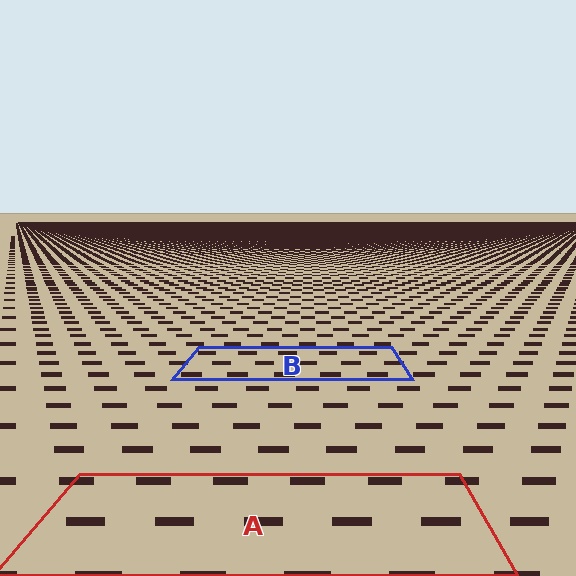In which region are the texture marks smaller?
The texture marks are smaller in region B, because it is farther away.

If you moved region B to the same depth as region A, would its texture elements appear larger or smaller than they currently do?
They would appear larger. At a closer depth, the same texture elements are projected at a bigger on-screen size.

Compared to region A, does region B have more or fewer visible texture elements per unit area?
Region B has more texture elements per unit area — they are packed more densely because it is farther away.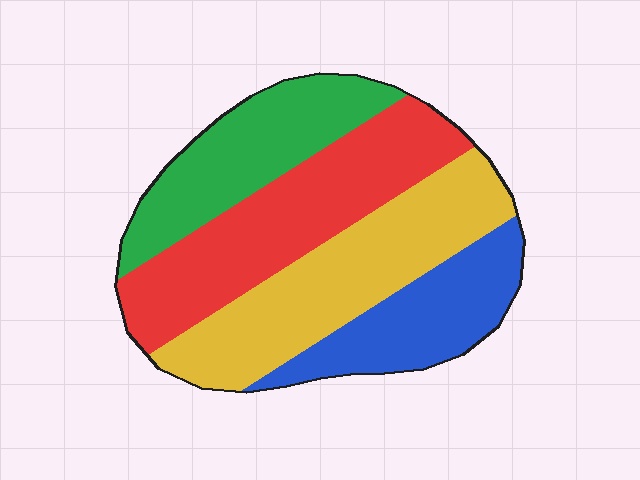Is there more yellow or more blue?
Yellow.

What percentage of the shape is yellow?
Yellow covers about 30% of the shape.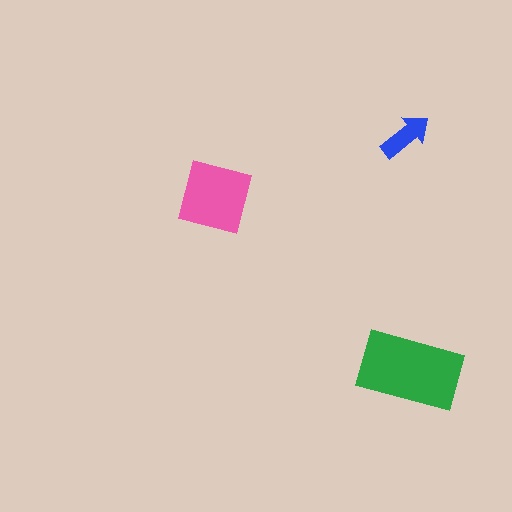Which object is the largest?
The green rectangle.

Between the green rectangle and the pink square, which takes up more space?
The green rectangle.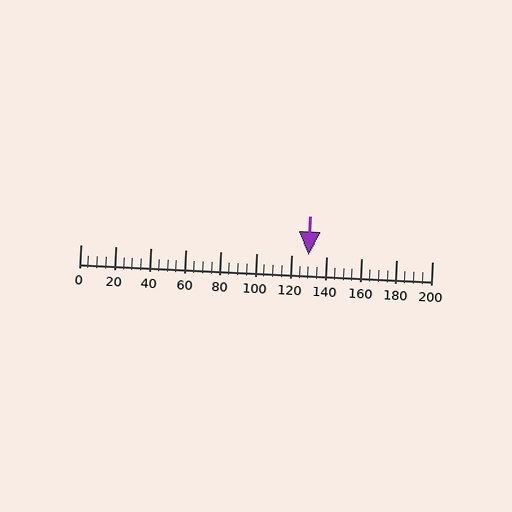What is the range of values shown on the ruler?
The ruler shows values from 0 to 200.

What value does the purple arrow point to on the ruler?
The purple arrow points to approximately 130.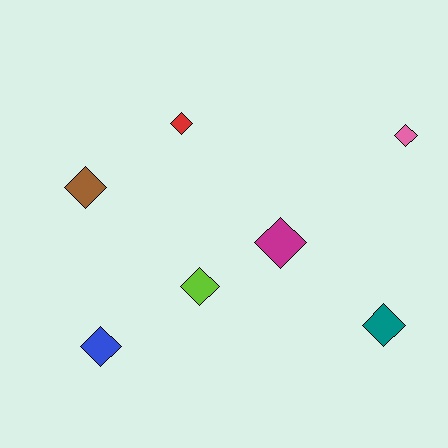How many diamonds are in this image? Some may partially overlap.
There are 7 diamonds.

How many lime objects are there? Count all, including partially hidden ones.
There is 1 lime object.